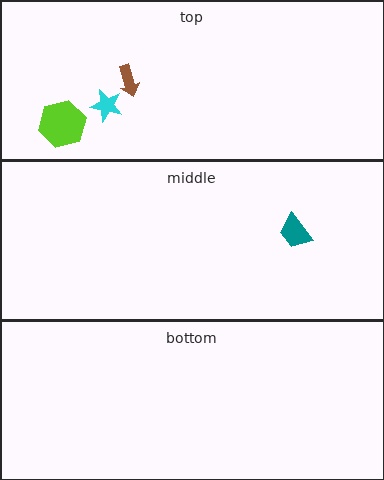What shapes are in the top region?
The lime hexagon, the cyan star, the brown arrow.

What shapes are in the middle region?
The teal trapezoid.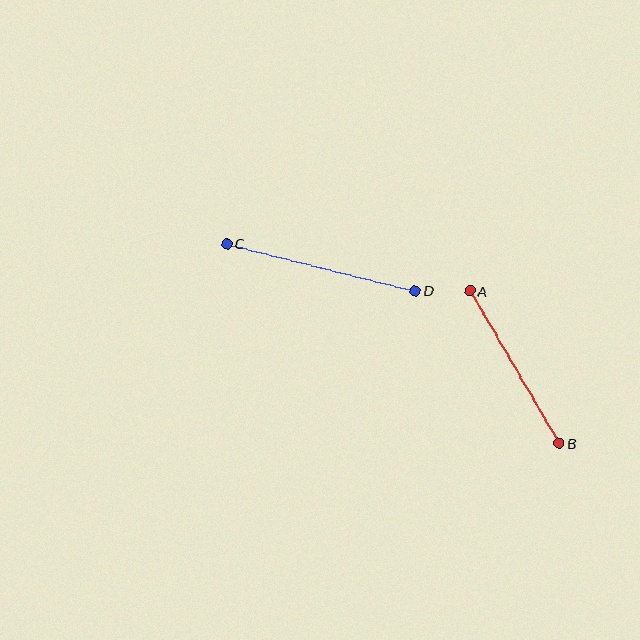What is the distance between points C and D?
The distance is approximately 194 pixels.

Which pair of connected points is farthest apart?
Points C and D are farthest apart.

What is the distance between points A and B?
The distance is approximately 176 pixels.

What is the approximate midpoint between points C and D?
The midpoint is at approximately (321, 267) pixels.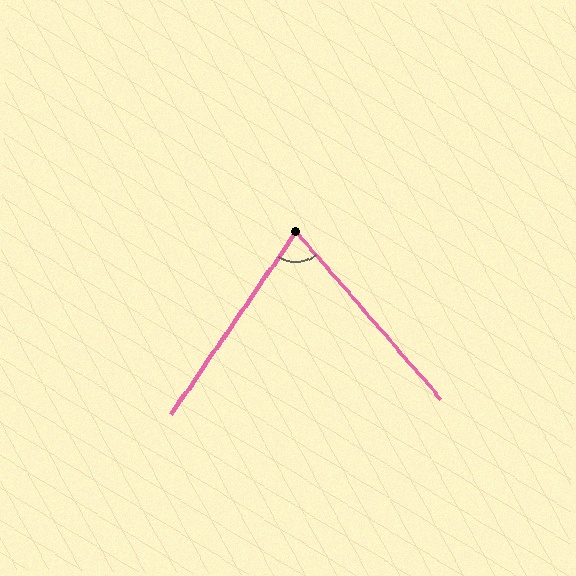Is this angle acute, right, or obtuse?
It is acute.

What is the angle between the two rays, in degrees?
Approximately 75 degrees.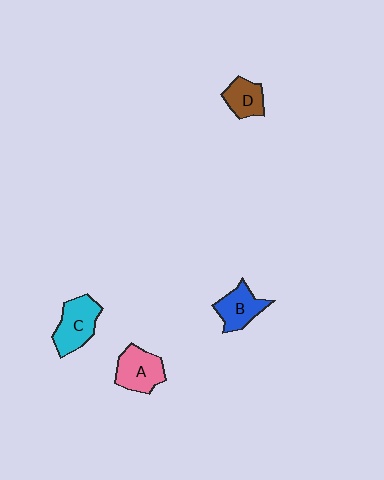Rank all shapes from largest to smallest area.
From largest to smallest: C (cyan), A (pink), B (blue), D (brown).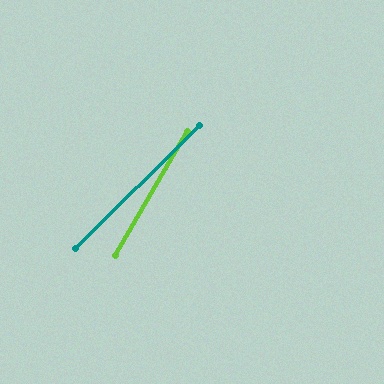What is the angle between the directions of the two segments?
Approximately 15 degrees.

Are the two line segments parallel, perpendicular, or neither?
Neither parallel nor perpendicular — they differ by about 15°.